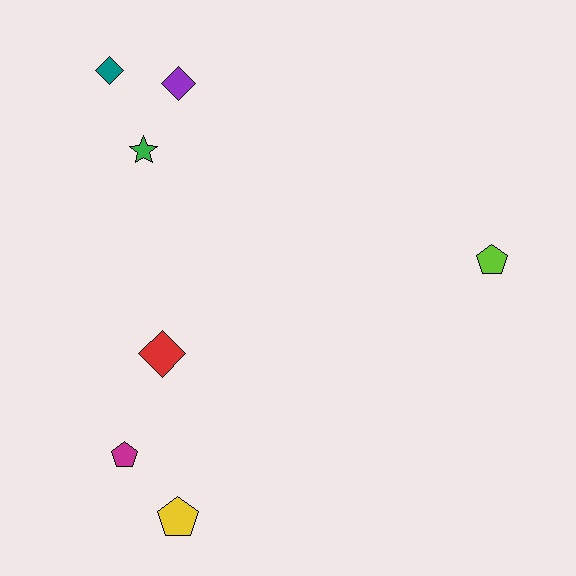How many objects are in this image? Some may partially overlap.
There are 7 objects.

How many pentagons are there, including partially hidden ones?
There are 3 pentagons.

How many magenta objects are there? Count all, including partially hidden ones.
There is 1 magenta object.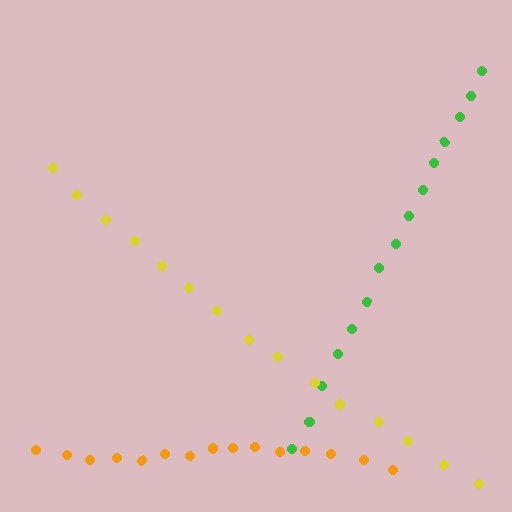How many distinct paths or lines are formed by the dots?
There are 3 distinct paths.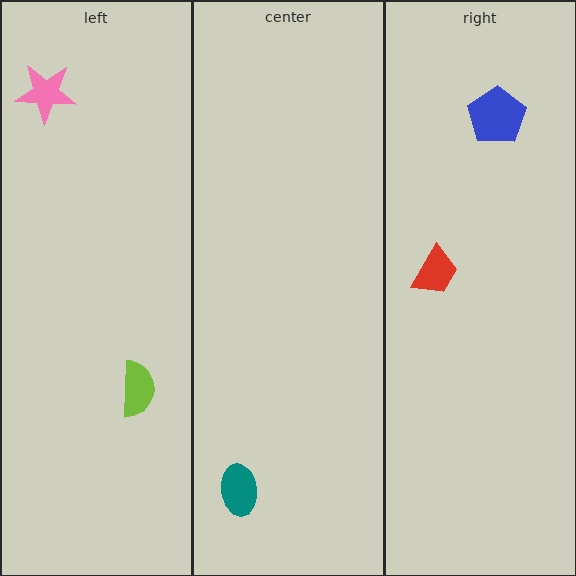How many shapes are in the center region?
1.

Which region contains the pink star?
The left region.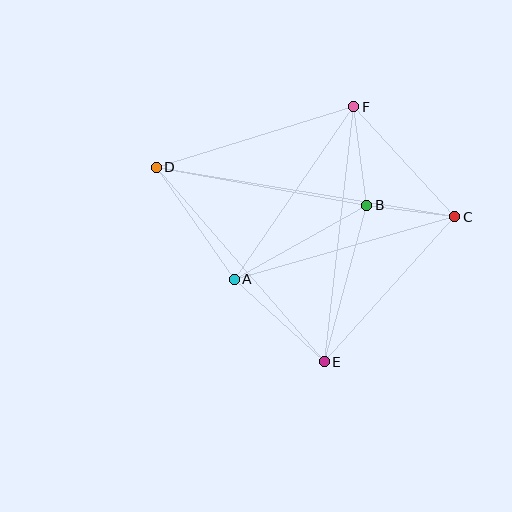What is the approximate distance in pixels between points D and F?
The distance between D and F is approximately 207 pixels.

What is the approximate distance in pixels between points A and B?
The distance between A and B is approximately 152 pixels.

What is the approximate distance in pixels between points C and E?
The distance between C and E is approximately 195 pixels.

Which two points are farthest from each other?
Points C and D are farthest from each other.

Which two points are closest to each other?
Points B and C are closest to each other.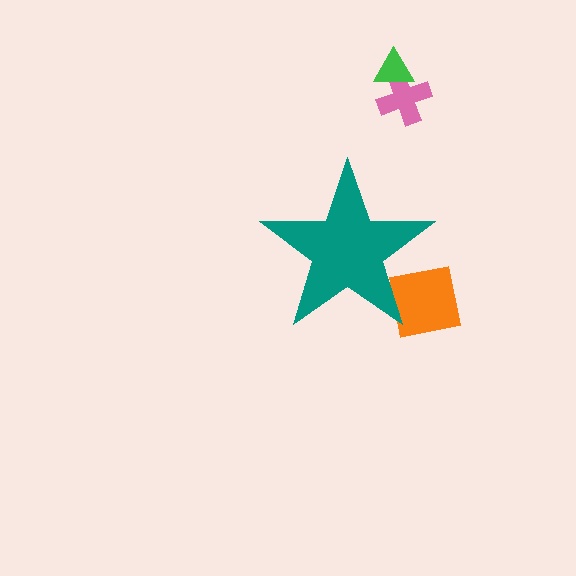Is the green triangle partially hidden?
No, the green triangle is fully visible.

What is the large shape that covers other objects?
A teal star.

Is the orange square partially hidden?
Yes, the orange square is partially hidden behind the teal star.